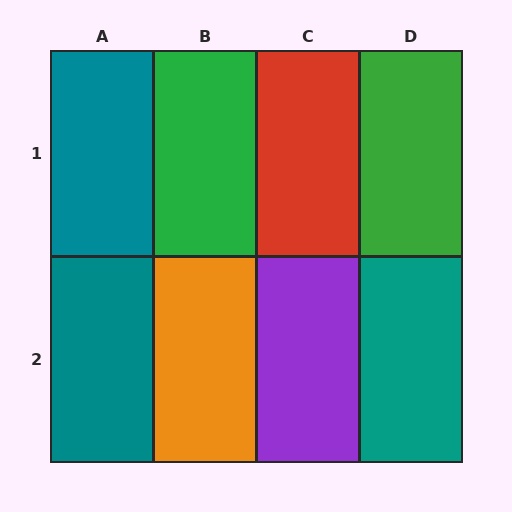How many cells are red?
1 cell is red.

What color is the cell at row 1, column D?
Green.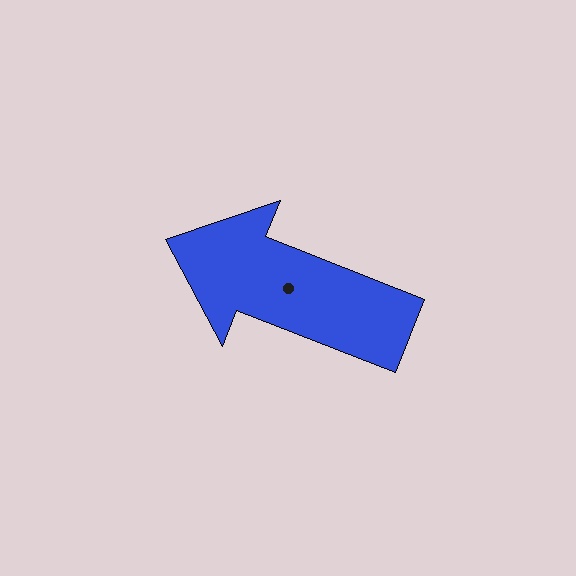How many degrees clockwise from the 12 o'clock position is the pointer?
Approximately 292 degrees.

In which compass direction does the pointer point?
West.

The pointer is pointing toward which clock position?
Roughly 10 o'clock.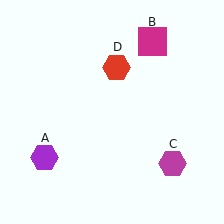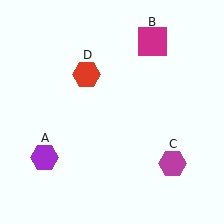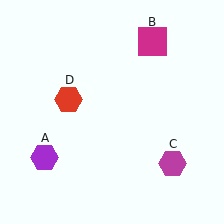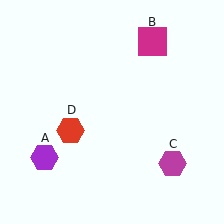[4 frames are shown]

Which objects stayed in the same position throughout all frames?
Purple hexagon (object A) and magenta square (object B) and magenta hexagon (object C) remained stationary.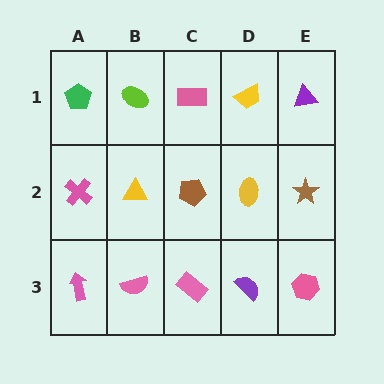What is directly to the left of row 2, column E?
A yellow ellipse.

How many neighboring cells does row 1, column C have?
3.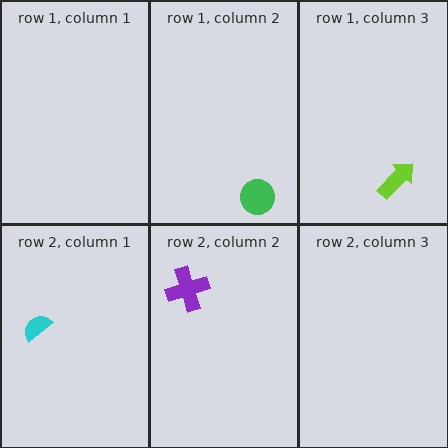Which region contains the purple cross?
The row 2, column 2 region.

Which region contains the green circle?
The row 1, column 2 region.